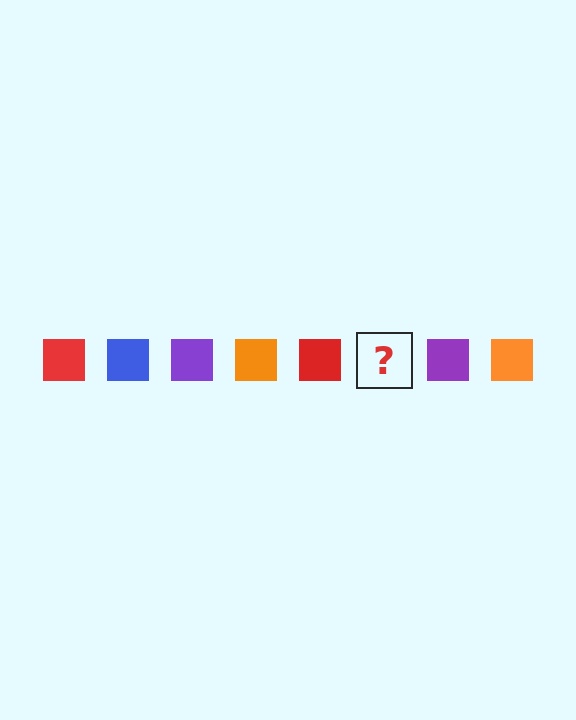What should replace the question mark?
The question mark should be replaced with a blue square.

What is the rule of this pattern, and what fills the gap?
The rule is that the pattern cycles through red, blue, purple, orange squares. The gap should be filled with a blue square.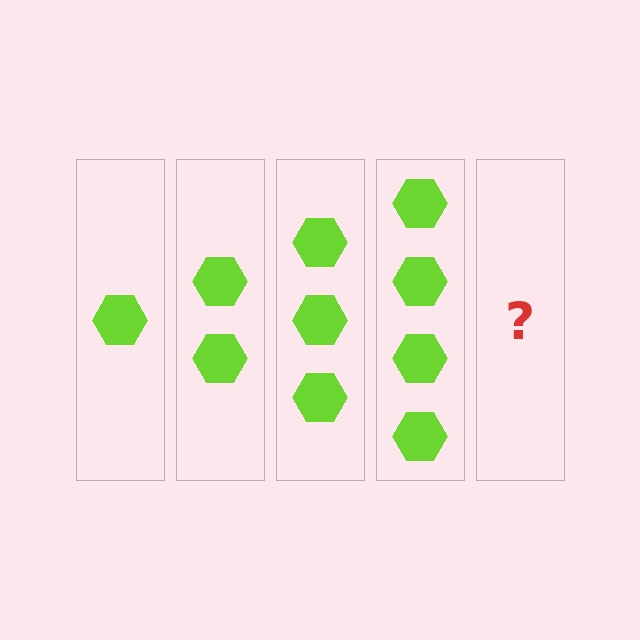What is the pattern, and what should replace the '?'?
The pattern is that each step adds one more hexagon. The '?' should be 5 hexagons.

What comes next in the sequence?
The next element should be 5 hexagons.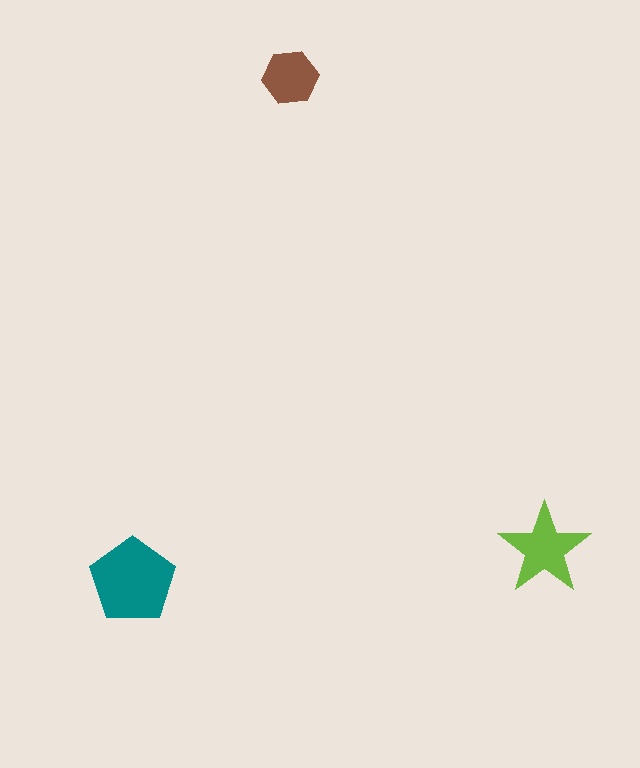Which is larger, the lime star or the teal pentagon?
The teal pentagon.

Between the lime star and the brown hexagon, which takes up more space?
The lime star.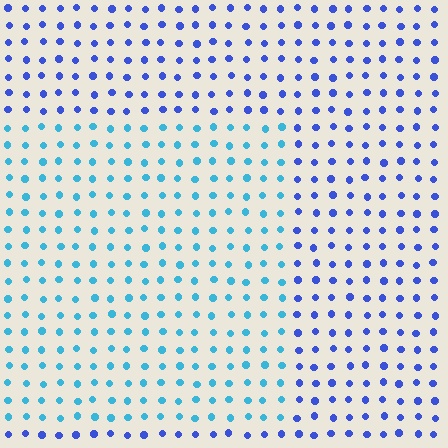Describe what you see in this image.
The image is filled with small blue elements in a uniform arrangement. A rectangle-shaped region is visible where the elements are tinted to a slightly different hue, forming a subtle color boundary.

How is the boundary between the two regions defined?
The boundary is defined purely by a slight shift in hue (about 39 degrees). Spacing, size, and orientation are identical on both sides.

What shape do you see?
I see a rectangle.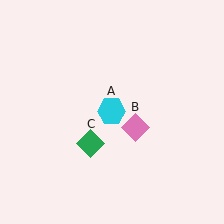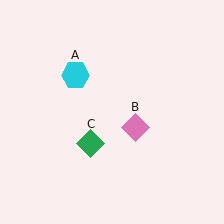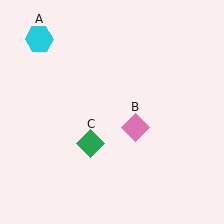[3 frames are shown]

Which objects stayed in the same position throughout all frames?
Pink diamond (object B) and green diamond (object C) remained stationary.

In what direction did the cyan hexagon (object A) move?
The cyan hexagon (object A) moved up and to the left.